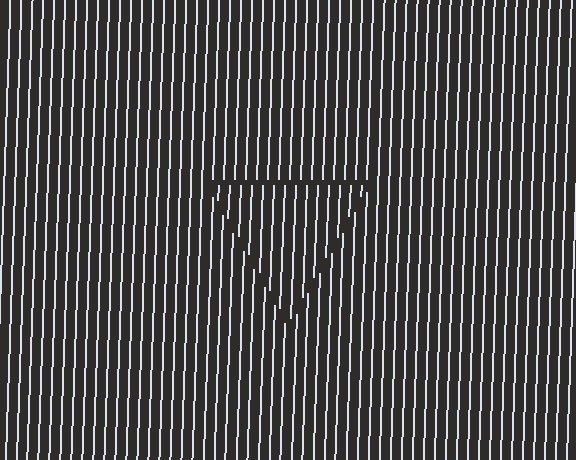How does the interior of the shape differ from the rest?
The interior of the shape contains the same grating, shifted by half a period — the contour is defined by the phase discontinuity where line-ends from the inner and outer gratings abut.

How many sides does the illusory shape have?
3 sides — the line-ends trace a triangle.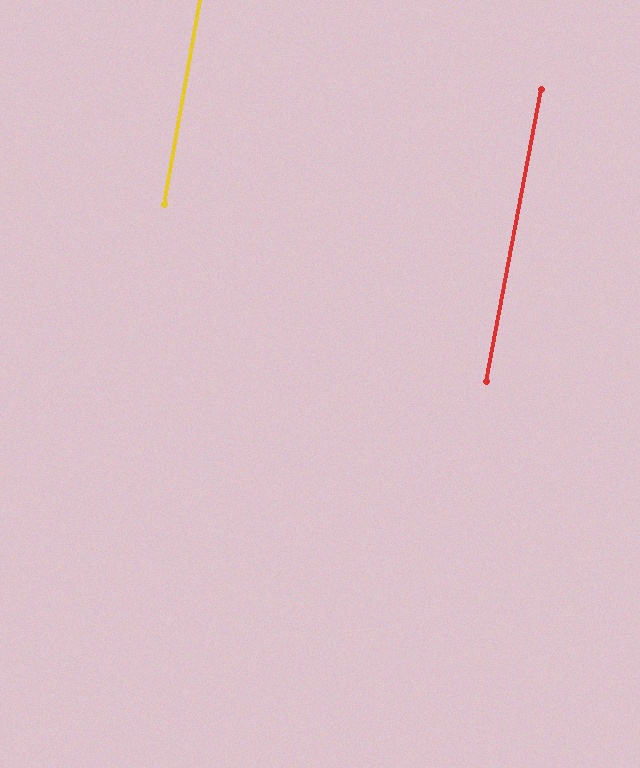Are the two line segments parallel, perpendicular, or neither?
Parallel — their directions differ by only 0.8°.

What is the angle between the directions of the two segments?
Approximately 1 degree.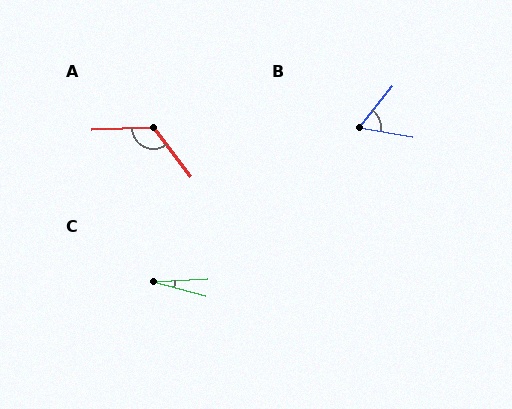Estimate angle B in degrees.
Approximately 61 degrees.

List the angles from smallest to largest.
C (18°), B (61°), A (126°).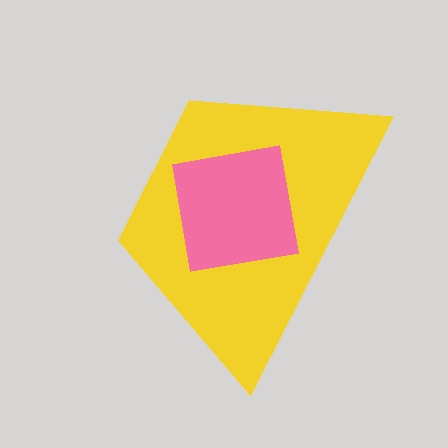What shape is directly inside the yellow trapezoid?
The pink square.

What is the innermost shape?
The pink square.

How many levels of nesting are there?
2.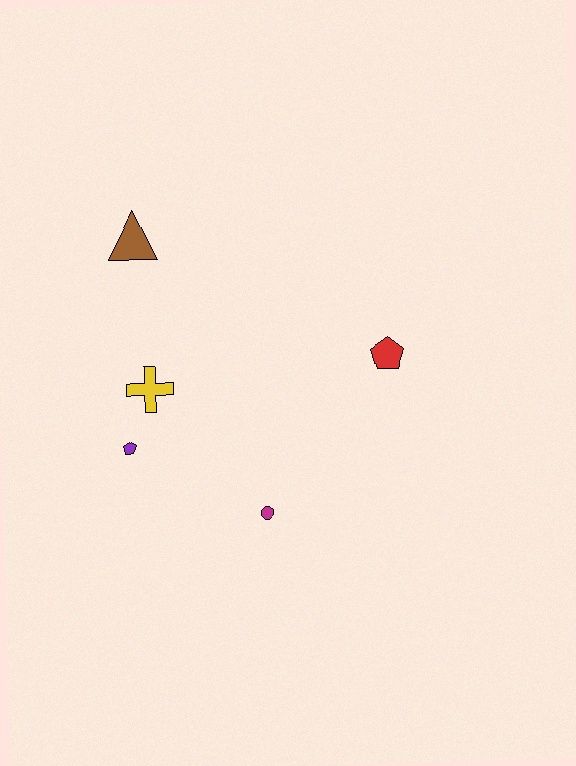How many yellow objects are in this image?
There is 1 yellow object.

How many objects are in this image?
There are 5 objects.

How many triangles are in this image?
There is 1 triangle.